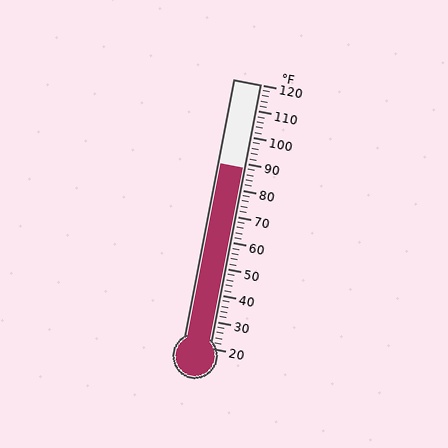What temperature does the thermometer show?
The thermometer shows approximately 88°F.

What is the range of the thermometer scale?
The thermometer scale ranges from 20°F to 120°F.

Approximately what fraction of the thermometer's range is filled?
The thermometer is filled to approximately 70% of its range.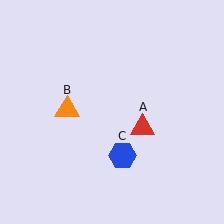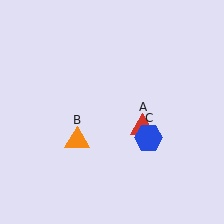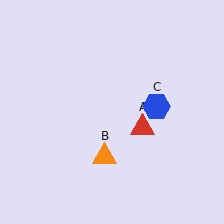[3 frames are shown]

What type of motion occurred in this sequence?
The orange triangle (object B), blue hexagon (object C) rotated counterclockwise around the center of the scene.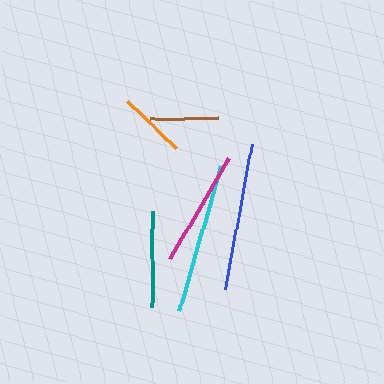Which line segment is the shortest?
The orange line is the shortest at approximately 68 pixels.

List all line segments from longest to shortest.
From longest to shortest: cyan, blue, magenta, teal, brown, orange.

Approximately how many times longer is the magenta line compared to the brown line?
The magenta line is approximately 1.7 times the length of the brown line.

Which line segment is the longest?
The cyan line is the longest at approximately 150 pixels.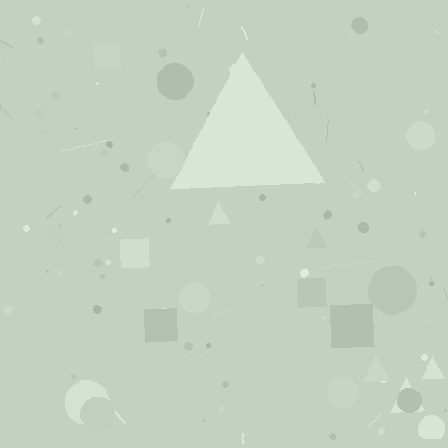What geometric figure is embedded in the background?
A triangle is embedded in the background.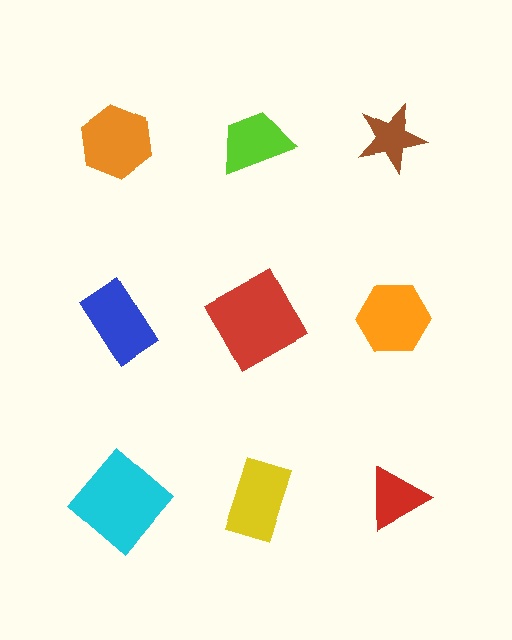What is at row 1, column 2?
A lime trapezoid.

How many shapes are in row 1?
3 shapes.